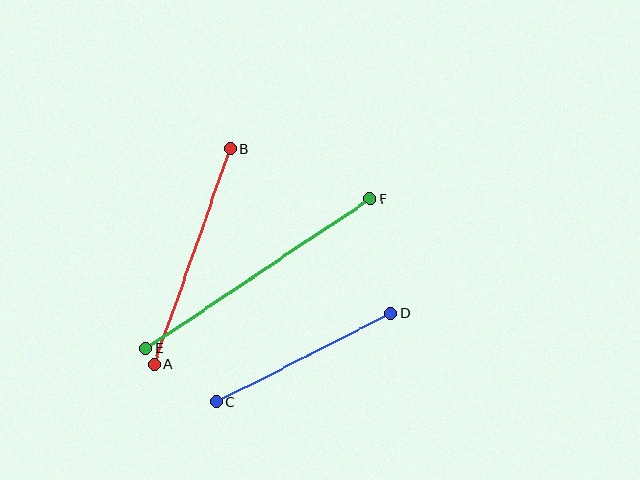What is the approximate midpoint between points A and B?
The midpoint is at approximately (192, 257) pixels.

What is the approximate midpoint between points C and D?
The midpoint is at approximately (303, 358) pixels.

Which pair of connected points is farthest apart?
Points E and F are farthest apart.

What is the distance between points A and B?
The distance is approximately 228 pixels.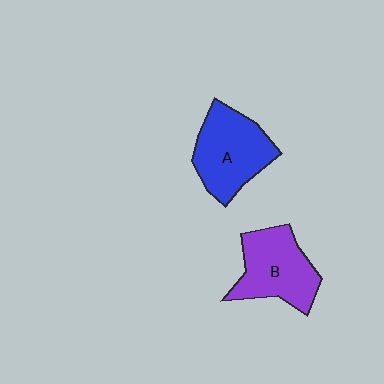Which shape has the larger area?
Shape A (blue).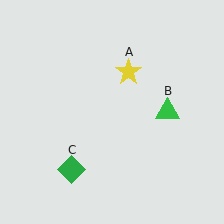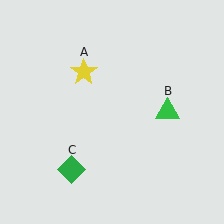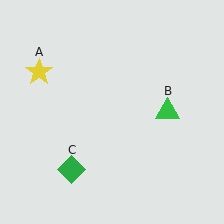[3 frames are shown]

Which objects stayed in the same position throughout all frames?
Green triangle (object B) and green diamond (object C) remained stationary.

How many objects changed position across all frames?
1 object changed position: yellow star (object A).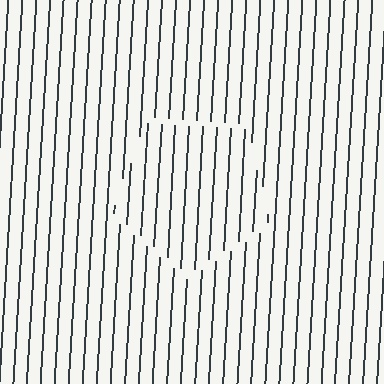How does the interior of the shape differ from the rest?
The interior of the shape contains the same grating, shifted by half a period — the contour is defined by the phase discontinuity where line-ends from the inner and outer gratings abut.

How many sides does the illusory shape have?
5 sides — the line-ends trace a pentagon.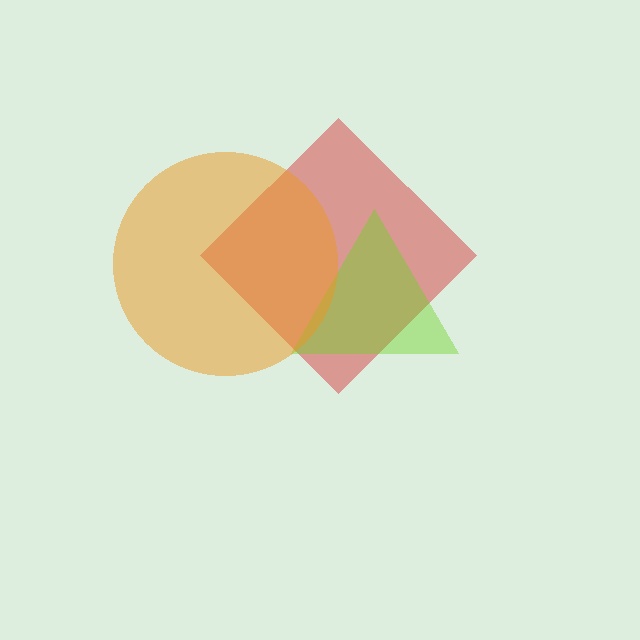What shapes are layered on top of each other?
The layered shapes are: a red diamond, a lime triangle, an orange circle.